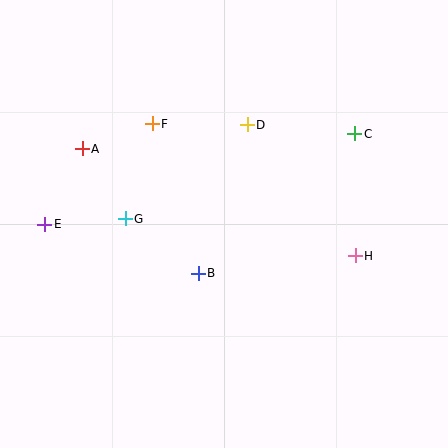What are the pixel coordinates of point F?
Point F is at (152, 124).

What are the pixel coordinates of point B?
Point B is at (198, 273).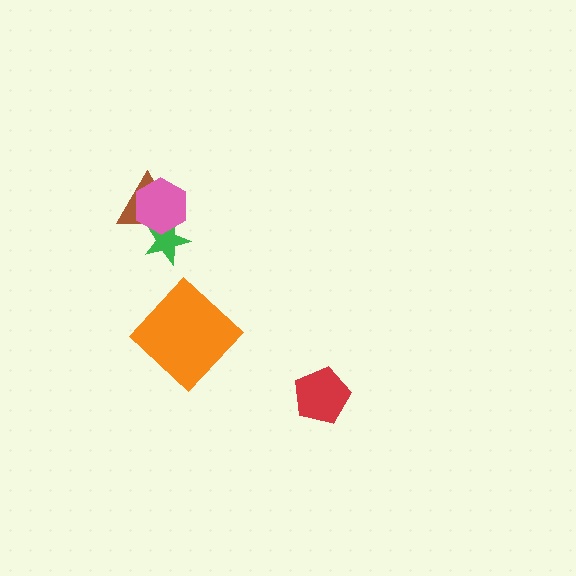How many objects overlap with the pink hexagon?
2 objects overlap with the pink hexagon.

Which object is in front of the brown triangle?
The pink hexagon is in front of the brown triangle.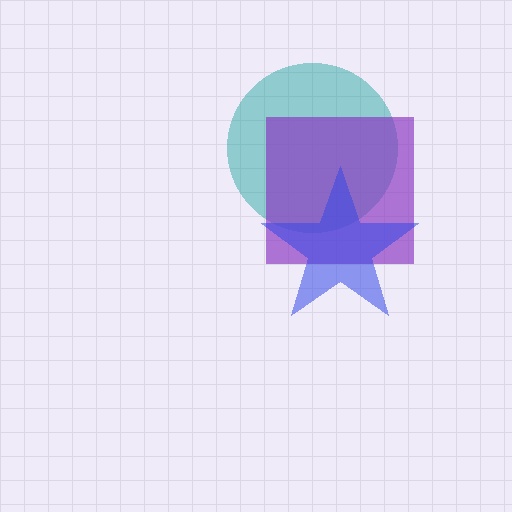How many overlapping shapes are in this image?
There are 3 overlapping shapes in the image.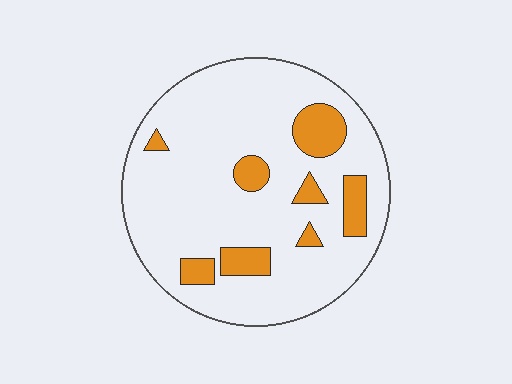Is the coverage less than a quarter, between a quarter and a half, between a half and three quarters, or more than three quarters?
Less than a quarter.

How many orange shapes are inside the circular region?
8.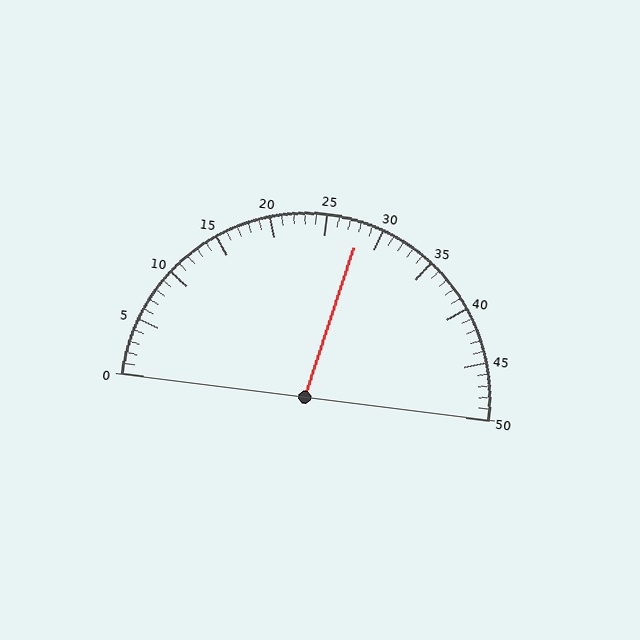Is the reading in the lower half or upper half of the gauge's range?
The reading is in the upper half of the range (0 to 50).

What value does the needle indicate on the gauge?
The needle indicates approximately 28.